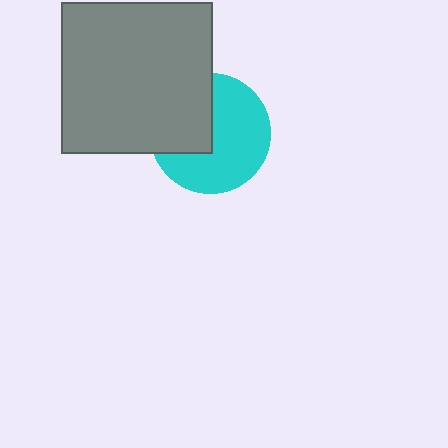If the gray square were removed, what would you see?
You would see the complete cyan circle.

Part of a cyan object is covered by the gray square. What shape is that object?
It is a circle.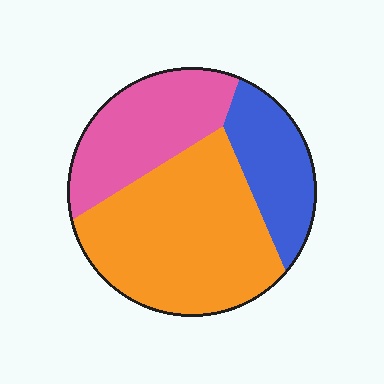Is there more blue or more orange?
Orange.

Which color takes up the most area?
Orange, at roughly 50%.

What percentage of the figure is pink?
Pink takes up about one quarter (1/4) of the figure.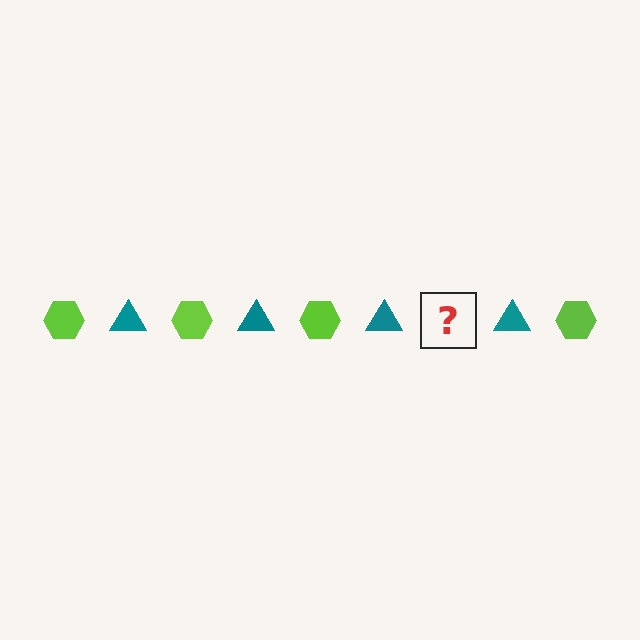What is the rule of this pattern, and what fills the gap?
The rule is that the pattern alternates between lime hexagon and teal triangle. The gap should be filled with a lime hexagon.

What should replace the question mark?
The question mark should be replaced with a lime hexagon.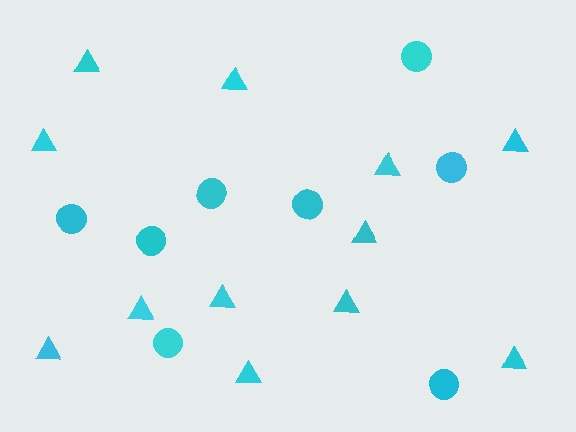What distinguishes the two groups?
There are 2 groups: one group of circles (8) and one group of triangles (12).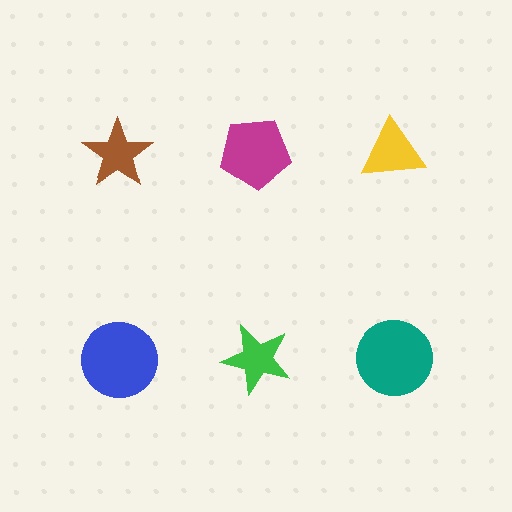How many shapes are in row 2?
3 shapes.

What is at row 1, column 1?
A brown star.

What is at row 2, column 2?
A green star.